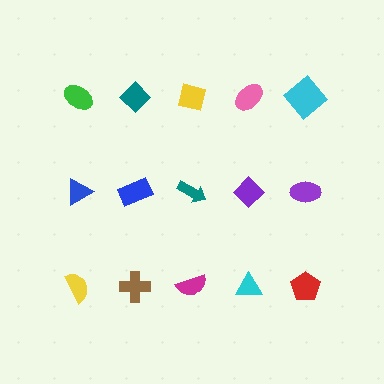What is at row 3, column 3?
A magenta semicircle.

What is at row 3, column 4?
A cyan triangle.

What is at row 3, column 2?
A brown cross.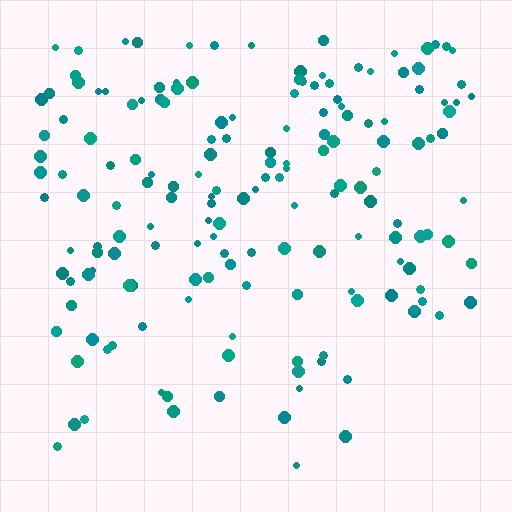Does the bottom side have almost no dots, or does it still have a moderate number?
Still a moderate number, just noticeably fewer than the top.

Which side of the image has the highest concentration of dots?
The top.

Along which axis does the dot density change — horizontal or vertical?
Vertical.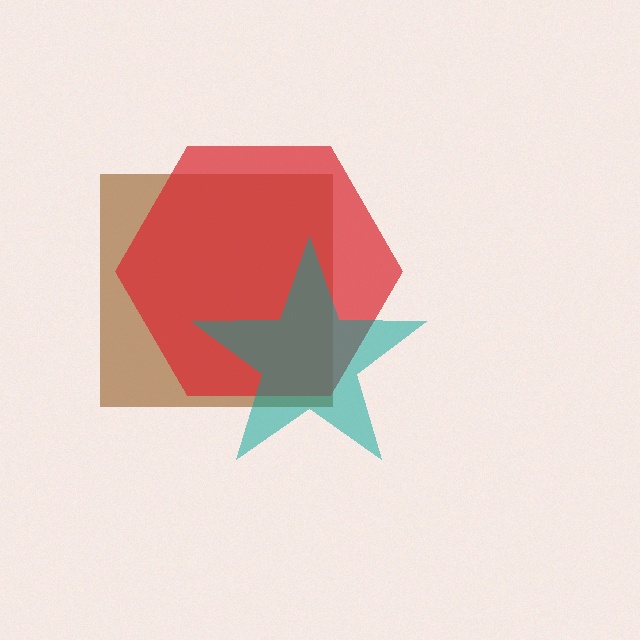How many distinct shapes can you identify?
There are 3 distinct shapes: a brown square, a red hexagon, a teal star.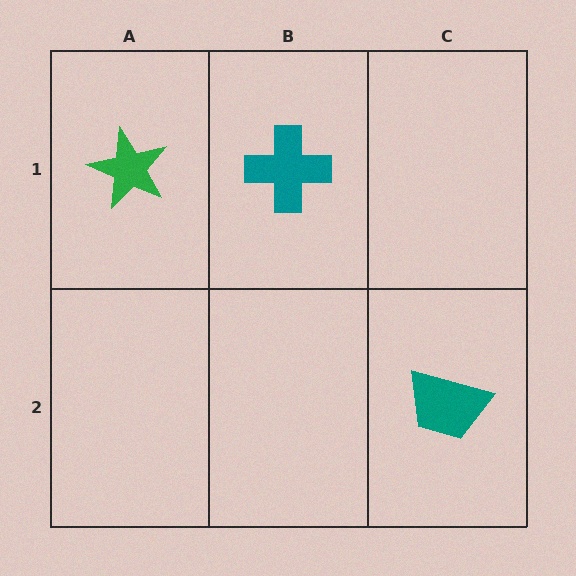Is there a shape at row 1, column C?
No, that cell is empty.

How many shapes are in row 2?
1 shape.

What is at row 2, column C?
A teal trapezoid.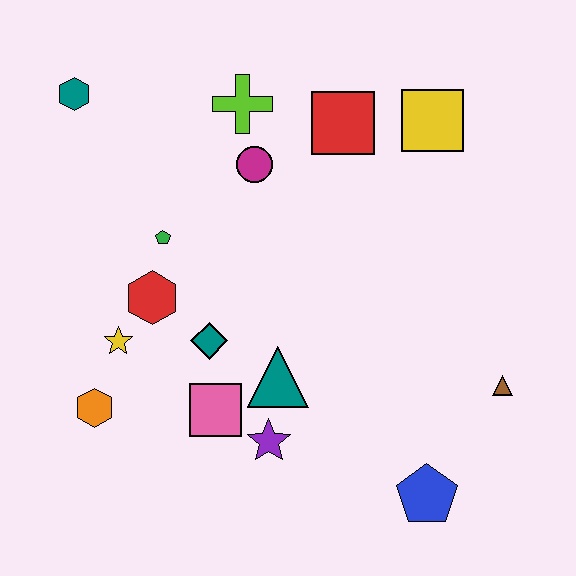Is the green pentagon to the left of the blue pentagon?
Yes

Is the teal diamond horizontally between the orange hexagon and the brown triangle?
Yes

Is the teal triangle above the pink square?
Yes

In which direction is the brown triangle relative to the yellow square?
The brown triangle is below the yellow square.